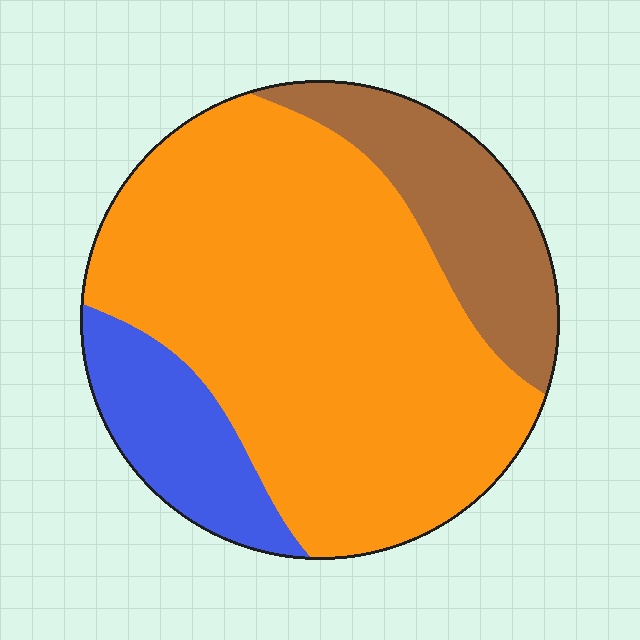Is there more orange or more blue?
Orange.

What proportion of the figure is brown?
Brown takes up about one fifth (1/5) of the figure.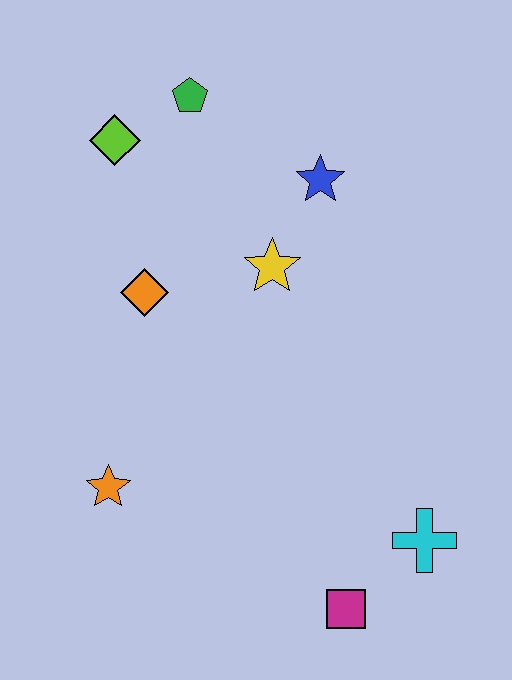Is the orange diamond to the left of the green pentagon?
Yes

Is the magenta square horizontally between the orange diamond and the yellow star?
No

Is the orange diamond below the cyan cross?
No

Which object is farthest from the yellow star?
The magenta square is farthest from the yellow star.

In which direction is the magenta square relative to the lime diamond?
The magenta square is below the lime diamond.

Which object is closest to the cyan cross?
The magenta square is closest to the cyan cross.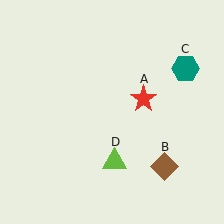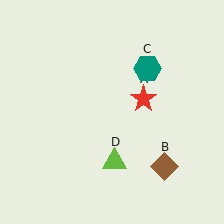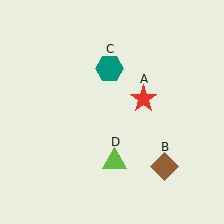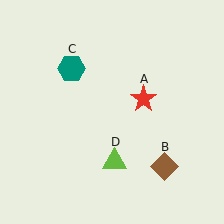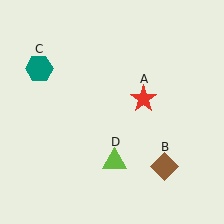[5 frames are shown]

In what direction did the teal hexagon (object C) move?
The teal hexagon (object C) moved left.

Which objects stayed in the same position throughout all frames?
Red star (object A) and brown diamond (object B) and lime triangle (object D) remained stationary.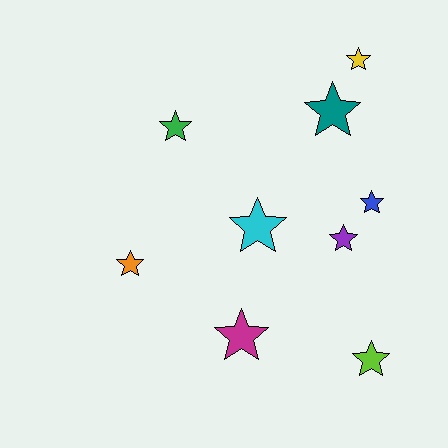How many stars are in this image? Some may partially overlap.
There are 9 stars.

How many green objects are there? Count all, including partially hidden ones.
There is 1 green object.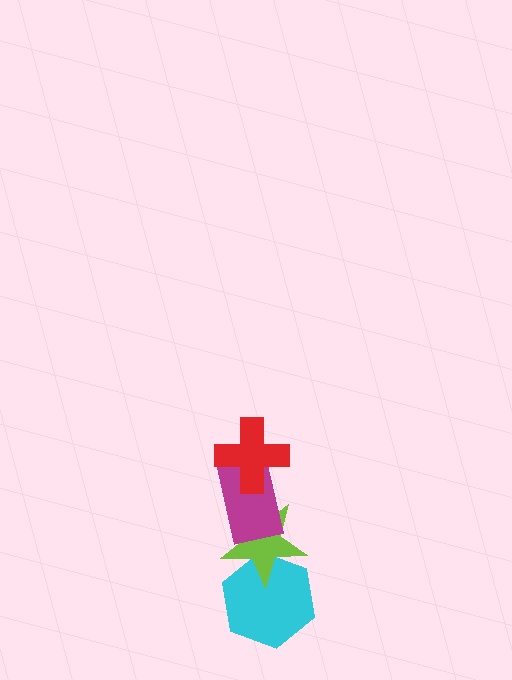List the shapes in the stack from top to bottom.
From top to bottom: the red cross, the magenta rectangle, the lime star, the cyan hexagon.